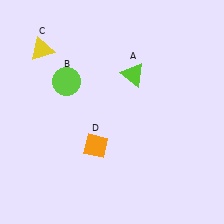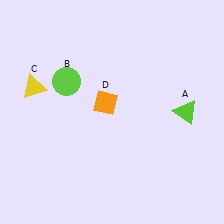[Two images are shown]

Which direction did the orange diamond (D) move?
The orange diamond (D) moved up.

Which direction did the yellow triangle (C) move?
The yellow triangle (C) moved down.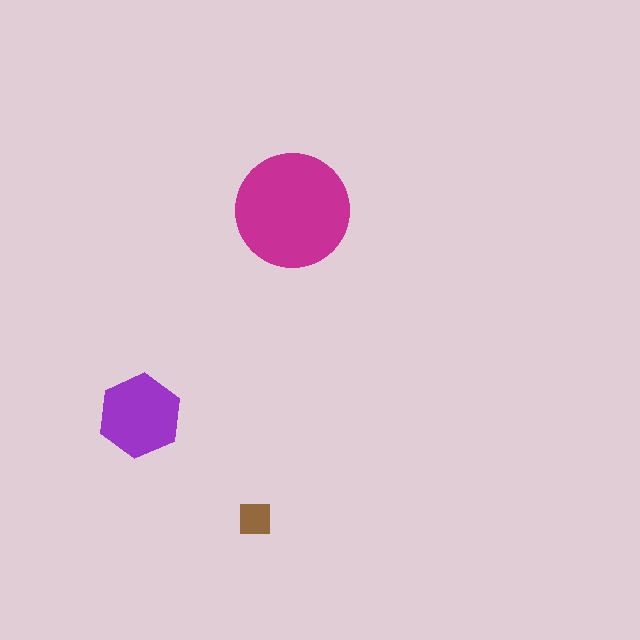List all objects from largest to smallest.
The magenta circle, the purple hexagon, the brown square.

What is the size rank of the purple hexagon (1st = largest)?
2nd.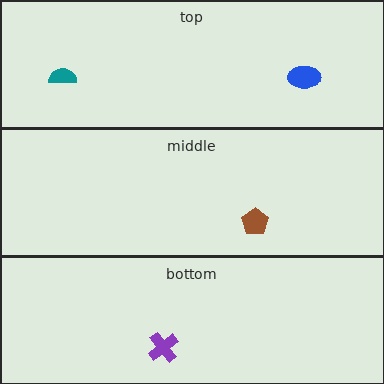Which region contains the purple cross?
The bottom region.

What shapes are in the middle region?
The brown pentagon.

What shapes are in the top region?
The teal semicircle, the blue ellipse.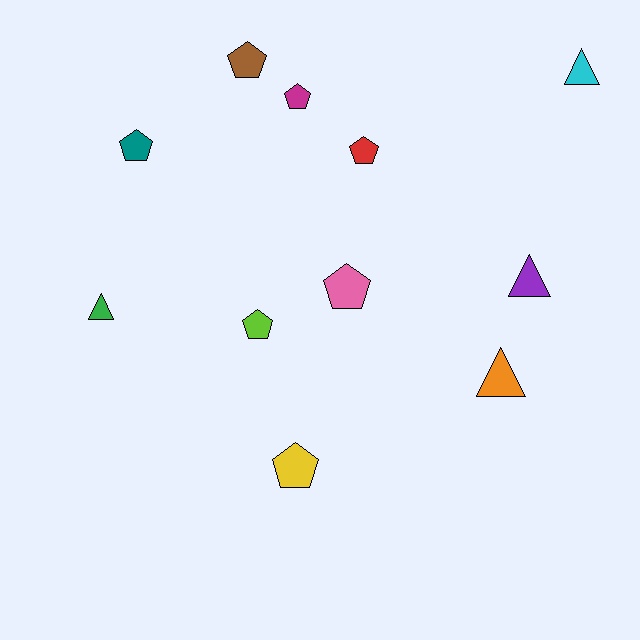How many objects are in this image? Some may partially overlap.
There are 11 objects.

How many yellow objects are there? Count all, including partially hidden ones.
There is 1 yellow object.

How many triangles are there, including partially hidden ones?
There are 4 triangles.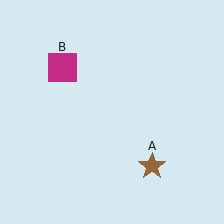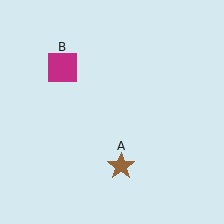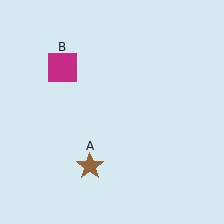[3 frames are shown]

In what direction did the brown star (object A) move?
The brown star (object A) moved left.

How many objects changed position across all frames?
1 object changed position: brown star (object A).